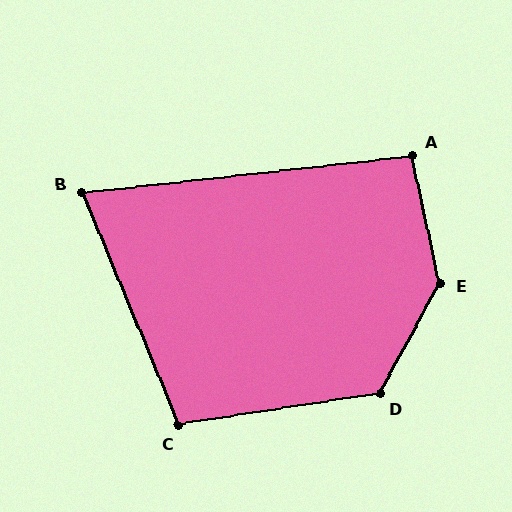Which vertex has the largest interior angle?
E, at approximately 140 degrees.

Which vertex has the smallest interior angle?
B, at approximately 74 degrees.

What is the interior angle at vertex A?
Approximately 96 degrees (obtuse).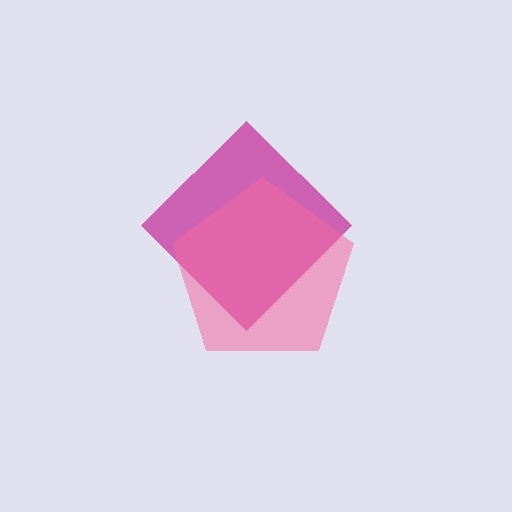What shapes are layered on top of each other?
The layered shapes are: a magenta diamond, a pink pentagon.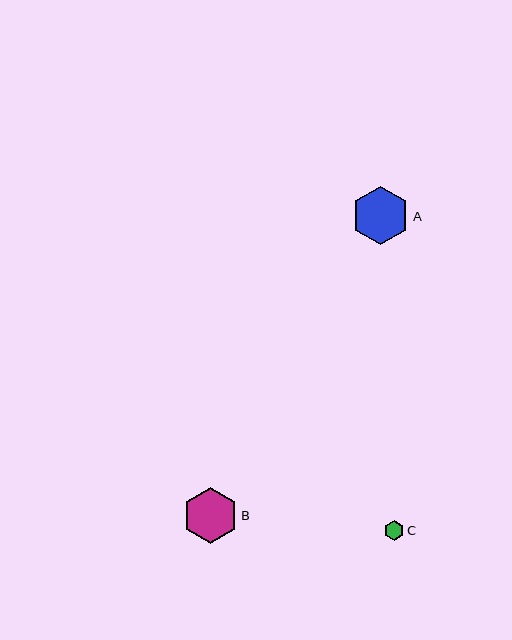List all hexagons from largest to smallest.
From largest to smallest: A, B, C.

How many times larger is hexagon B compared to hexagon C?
Hexagon B is approximately 2.9 times the size of hexagon C.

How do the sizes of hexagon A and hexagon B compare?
Hexagon A and hexagon B are approximately the same size.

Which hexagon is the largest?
Hexagon A is the largest with a size of approximately 58 pixels.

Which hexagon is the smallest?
Hexagon C is the smallest with a size of approximately 19 pixels.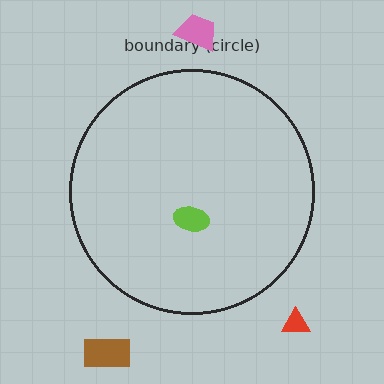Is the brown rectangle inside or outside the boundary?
Outside.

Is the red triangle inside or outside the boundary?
Outside.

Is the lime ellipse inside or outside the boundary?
Inside.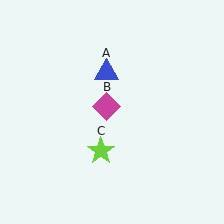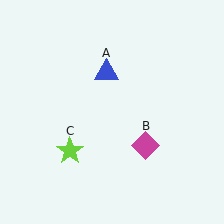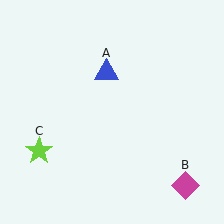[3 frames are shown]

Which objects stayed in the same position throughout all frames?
Blue triangle (object A) remained stationary.